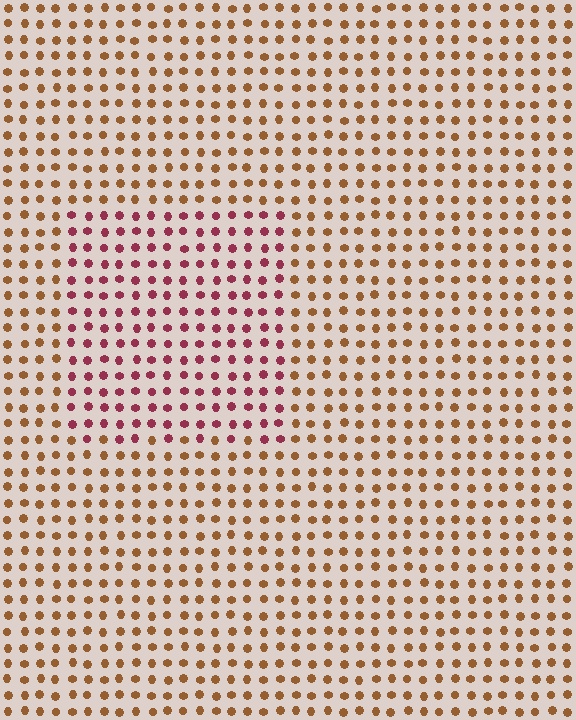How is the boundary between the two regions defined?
The boundary is defined purely by a slight shift in hue (about 45 degrees). Spacing, size, and orientation are identical on both sides.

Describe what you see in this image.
The image is filled with small brown elements in a uniform arrangement. A rectangle-shaped region is visible where the elements are tinted to a slightly different hue, forming a subtle color boundary.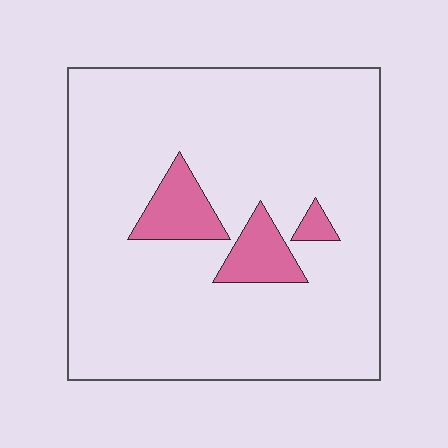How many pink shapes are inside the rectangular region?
3.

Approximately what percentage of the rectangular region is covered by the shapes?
Approximately 10%.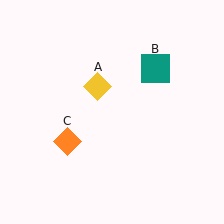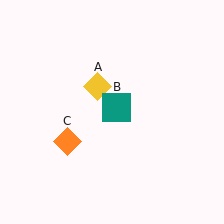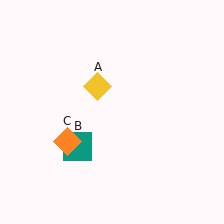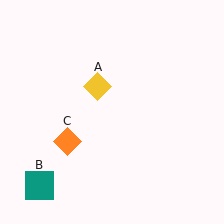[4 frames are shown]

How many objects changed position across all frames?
1 object changed position: teal square (object B).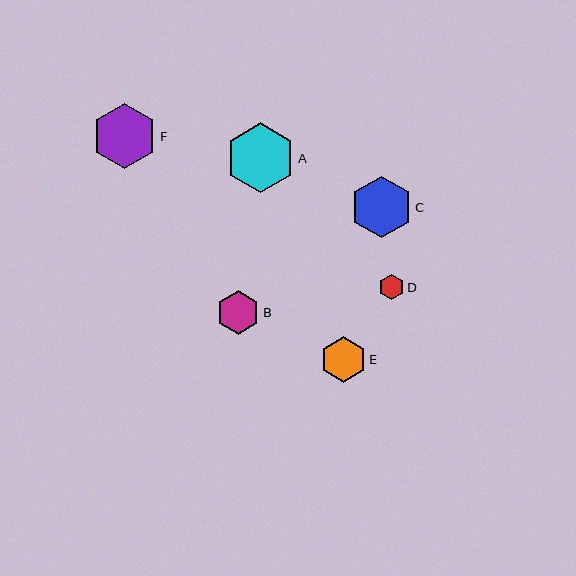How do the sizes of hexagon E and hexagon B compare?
Hexagon E and hexagon B are approximately the same size.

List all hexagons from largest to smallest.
From largest to smallest: A, F, C, E, B, D.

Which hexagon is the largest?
Hexagon A is the largest with a size of approximately 70 pixels.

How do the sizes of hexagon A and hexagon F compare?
Hexagon A and hexagon F are approximately the same size.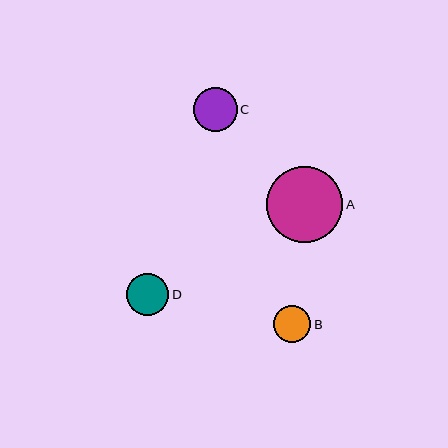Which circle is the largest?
Circle A is the largest with a size of approximately 77 pixels.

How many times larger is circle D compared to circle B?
Circle D is approximately 1.1 times the size of circle B.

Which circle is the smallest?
Circle B is the smallest with a size of approximately 37 pixels.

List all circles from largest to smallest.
From largest to smallest: A, C, D, B.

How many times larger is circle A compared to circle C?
Circle A is approximately 1.8 times the size of circle C.